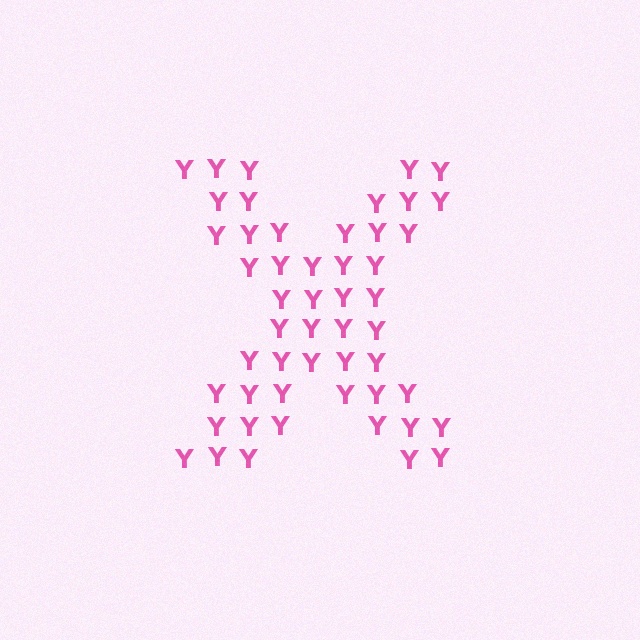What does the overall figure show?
The overall figure shows the letter X.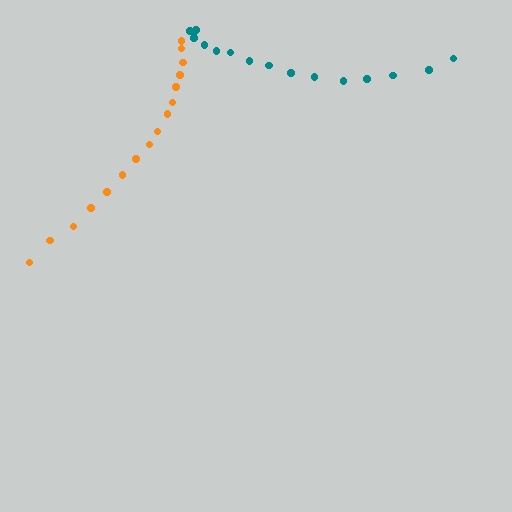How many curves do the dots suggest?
There are 2 distinct paths.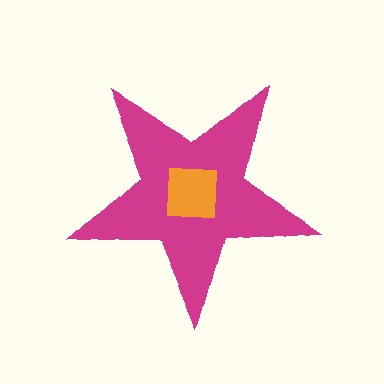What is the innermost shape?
The orange square.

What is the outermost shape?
The magenta star.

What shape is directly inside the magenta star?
The orange square.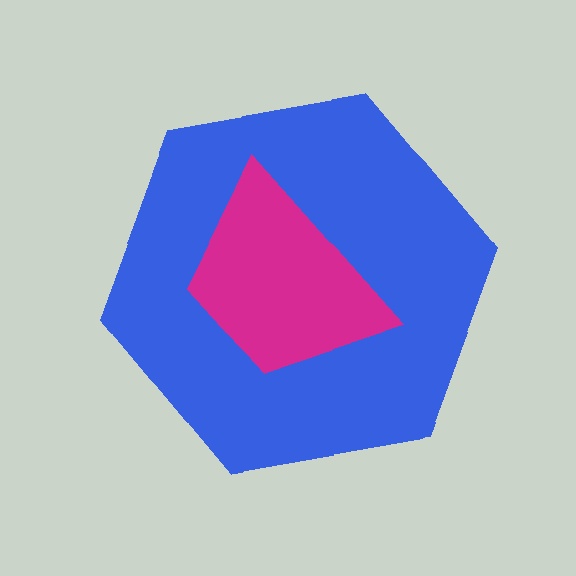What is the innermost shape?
The magenta trapezoid.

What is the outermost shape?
The blue hexagon.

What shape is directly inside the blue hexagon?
The magenta trapezoid.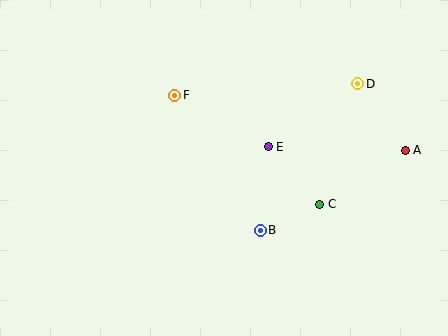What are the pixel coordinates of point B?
Point B is at (260, 230).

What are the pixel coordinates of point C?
Point C is at (319, 204).